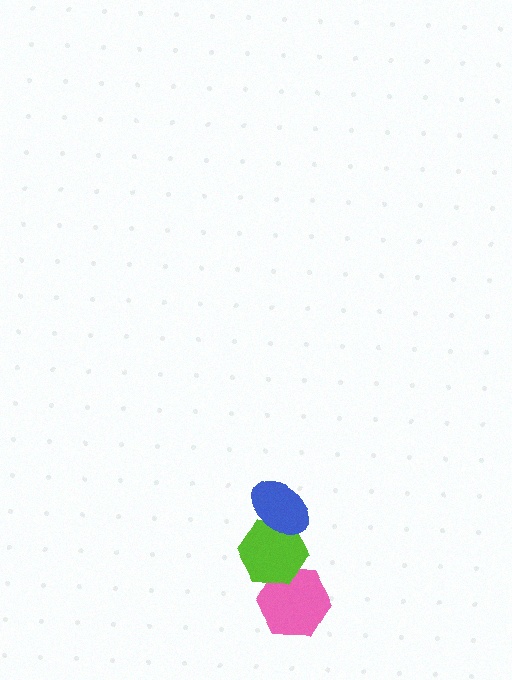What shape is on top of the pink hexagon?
The lime hexagon is on top of the pink hexagon.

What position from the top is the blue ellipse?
The blue ellipse is 1st from the top.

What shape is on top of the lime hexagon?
The blue ellipse is on top of the lime hexagon.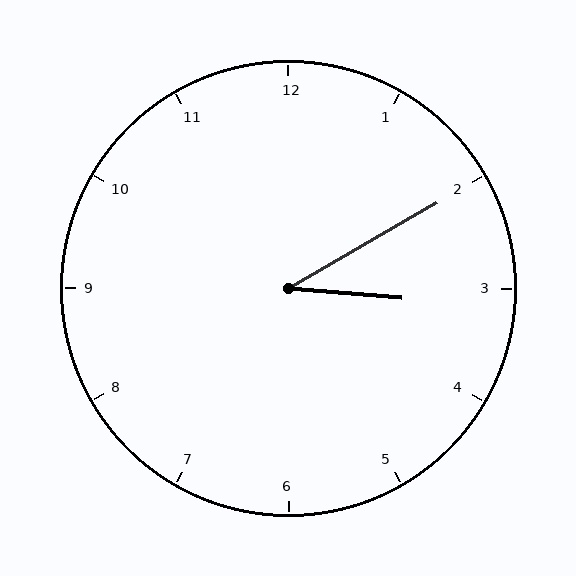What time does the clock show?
3:10.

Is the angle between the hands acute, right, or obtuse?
It is acute.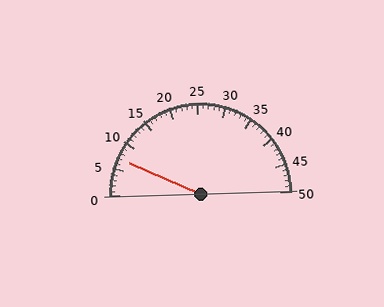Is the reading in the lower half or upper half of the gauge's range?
The reading is in the lower half of the range (0 to 50).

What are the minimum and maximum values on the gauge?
The gauge ranges from 0 to 50.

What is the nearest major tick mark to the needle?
The nearest major tick mark is 5.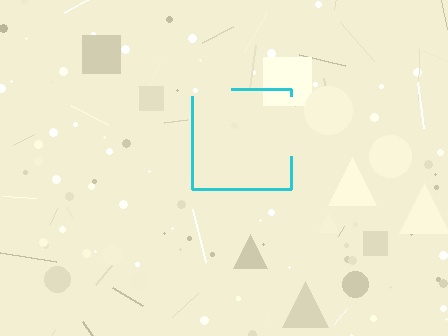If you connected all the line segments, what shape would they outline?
They would outline a square.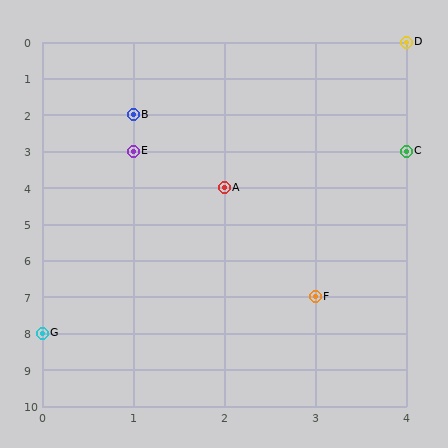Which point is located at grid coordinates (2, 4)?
Point A is at (2, 4).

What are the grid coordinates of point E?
Point E is at grid coordinates (1, 3).